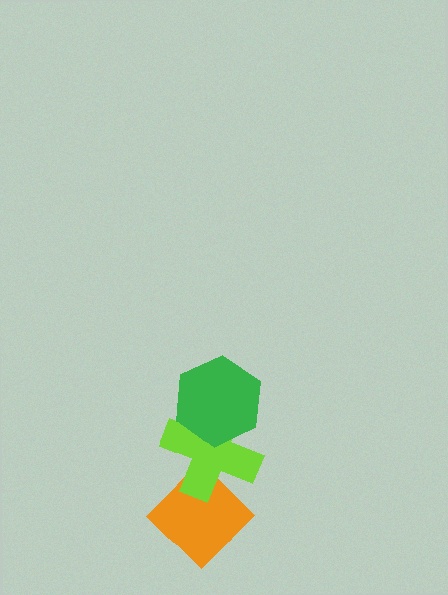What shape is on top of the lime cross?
The green hexagon is on top of the lime cross.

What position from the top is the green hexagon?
The green hexagon is 1st from the top.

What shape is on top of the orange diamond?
The lime cross is on top of the orange diamond.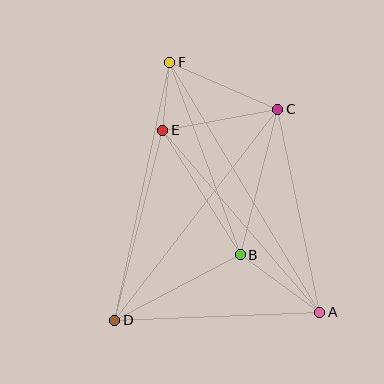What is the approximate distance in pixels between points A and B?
The distance between A and B is approximately 98 pixels.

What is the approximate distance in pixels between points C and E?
The distance between C and E is approximately 117 pixels.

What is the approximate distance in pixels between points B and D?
The distance between B and D is approximately 142 pixels.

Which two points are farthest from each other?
Points A and F are farthest from each other.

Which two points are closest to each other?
Points E and F are closest to each other.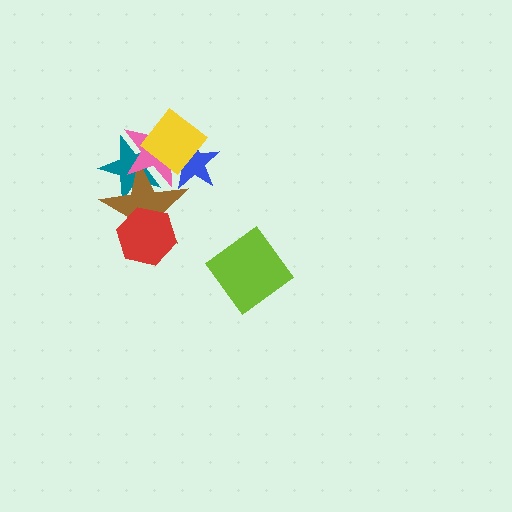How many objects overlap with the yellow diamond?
4 objects overlap with the yellow diamond.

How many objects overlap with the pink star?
4 objects overlap with the pink star.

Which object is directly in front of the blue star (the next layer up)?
The brown star is directly in front of the blue star.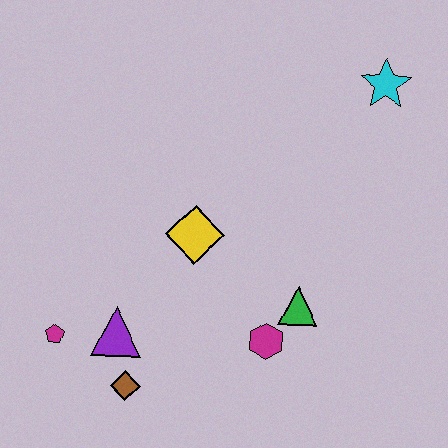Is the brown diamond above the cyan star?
No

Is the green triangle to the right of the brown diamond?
Yes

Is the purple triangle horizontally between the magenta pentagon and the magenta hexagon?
Yes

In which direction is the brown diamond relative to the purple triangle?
The brown diamond is below the purple triangle.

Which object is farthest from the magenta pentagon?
The cyan star is farthest from the magenta pentagon.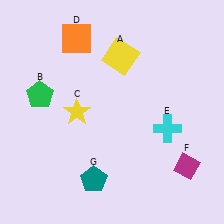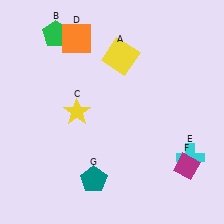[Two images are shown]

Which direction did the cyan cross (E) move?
The cyan cross (E) moved down.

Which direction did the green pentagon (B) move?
The green pentagon (B) moved up.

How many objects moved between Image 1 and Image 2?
2 objects moved between the two images.